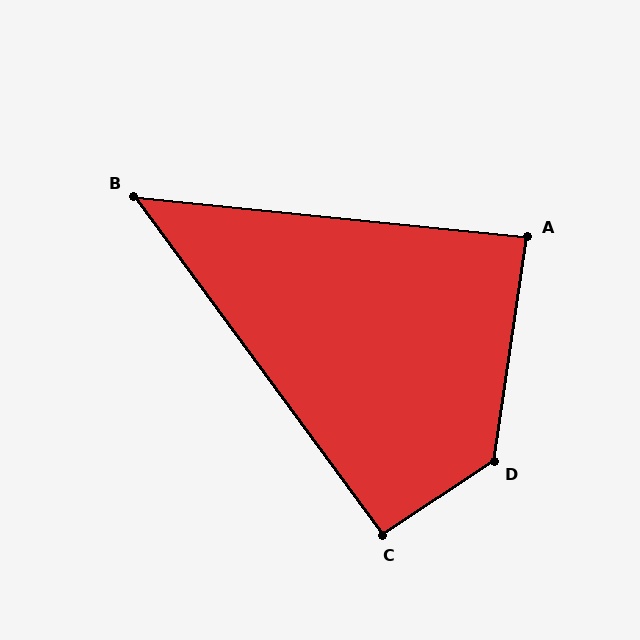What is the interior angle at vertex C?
Approximately 93 degrees (approximately right).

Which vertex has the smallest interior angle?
B, at approximately 48 degrees.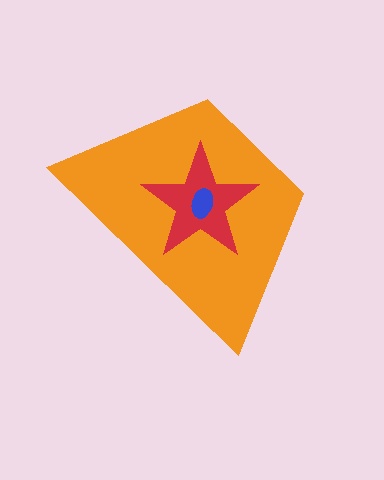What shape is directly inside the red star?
The blue ellipse.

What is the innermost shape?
The blue ellipse.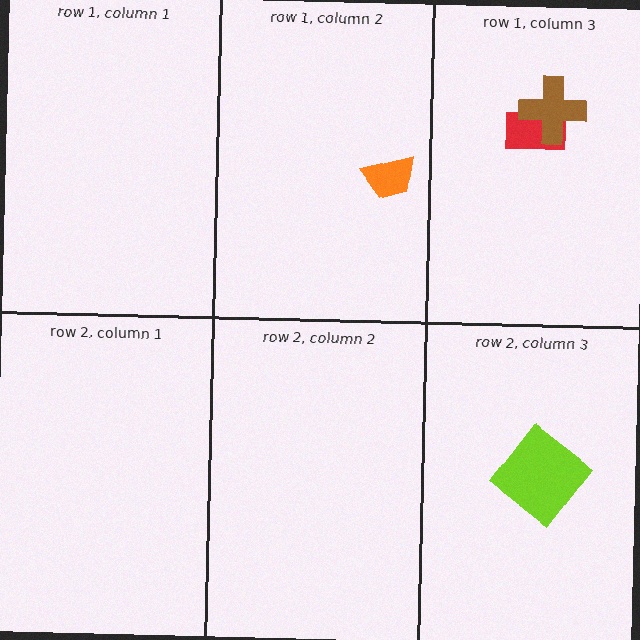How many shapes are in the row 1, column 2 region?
1.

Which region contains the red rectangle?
The row 1, column 3 region.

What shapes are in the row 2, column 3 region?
The lime diamond.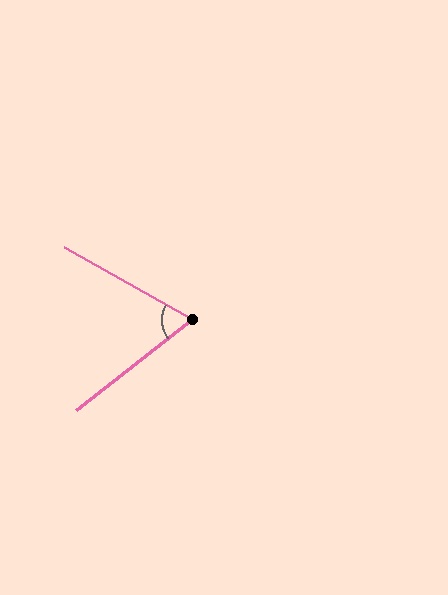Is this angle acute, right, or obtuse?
It is acute.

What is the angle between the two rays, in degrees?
Approximately 67 degrees.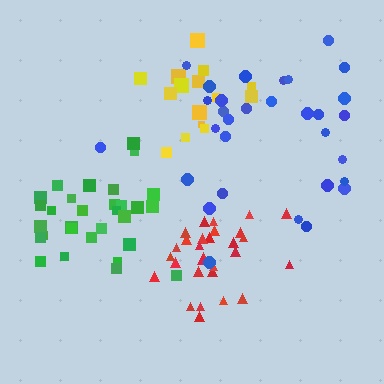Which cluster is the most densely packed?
Red.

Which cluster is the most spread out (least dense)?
Blue.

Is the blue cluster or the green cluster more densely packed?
Green.